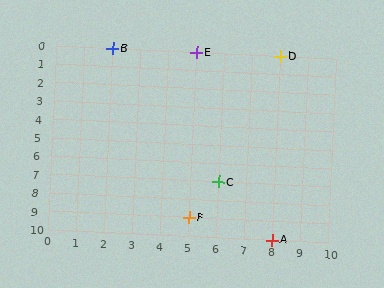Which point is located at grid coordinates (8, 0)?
Point D is at (8, 0).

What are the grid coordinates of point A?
Point A is at grid coordinates (8, 10).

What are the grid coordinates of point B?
Point B is at grid coordinates (2, 0).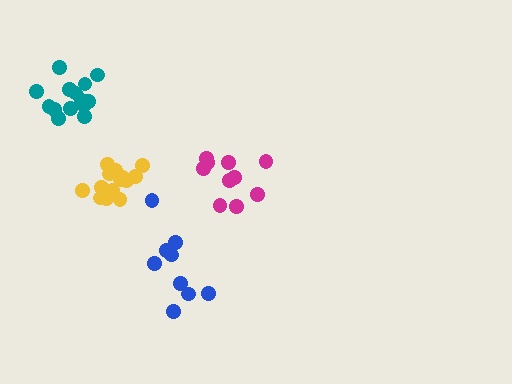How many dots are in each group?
Group 1: 14 dots, Group 2: 10 dots, Group 3: 9 dots, Group 4: 15 dots (48 total).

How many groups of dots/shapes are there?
There are 4 groups.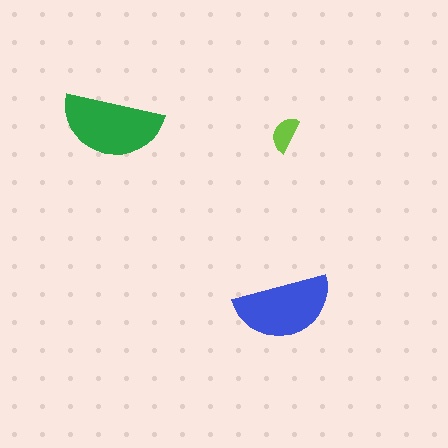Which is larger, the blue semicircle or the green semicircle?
The green one.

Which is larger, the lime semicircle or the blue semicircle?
The blue one.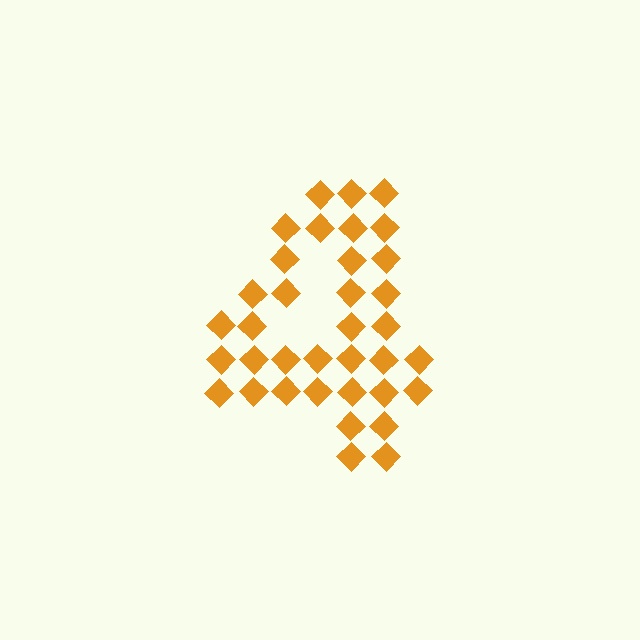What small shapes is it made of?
It is made of small diamonds.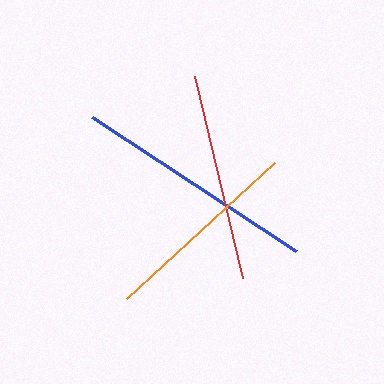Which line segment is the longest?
The blue line is the longest at approximately 244 pixels.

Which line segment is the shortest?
The orange line is the shortest at approximately 201 pixels.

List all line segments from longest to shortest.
From longest to shortest: blue, red, orange.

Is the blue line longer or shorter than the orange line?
The blue line is longer than the orange line.